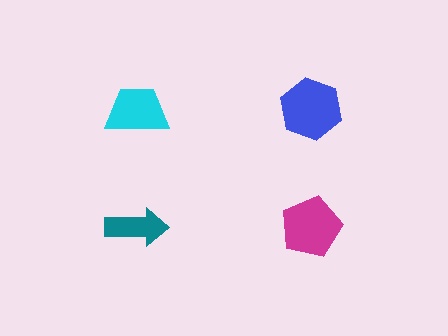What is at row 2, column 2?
A magenta pentagon.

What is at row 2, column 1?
A teal arrow.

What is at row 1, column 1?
A cyan trapezoid.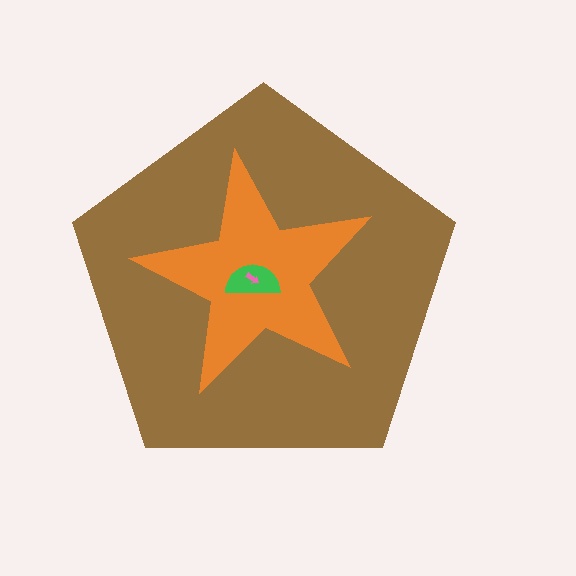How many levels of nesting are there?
4.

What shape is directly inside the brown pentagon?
The orange star.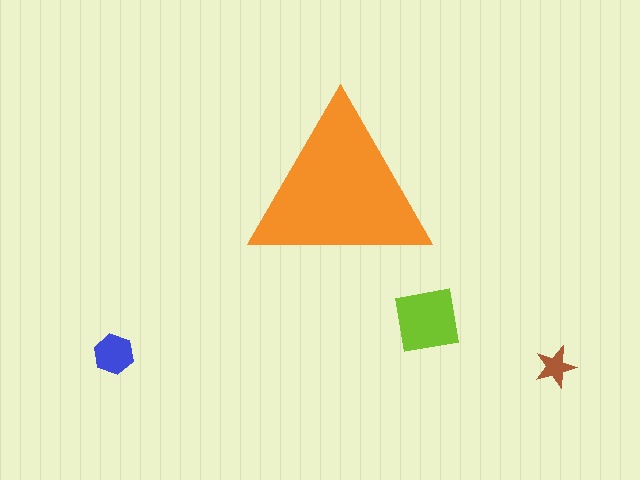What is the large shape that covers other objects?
An orange triangle.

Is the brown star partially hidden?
No, the brown star is fully visible.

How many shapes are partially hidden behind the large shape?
0 shapes are partially hidden.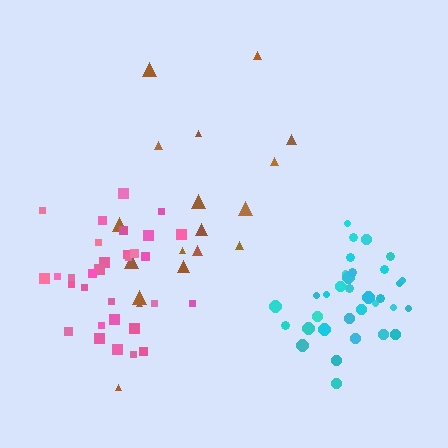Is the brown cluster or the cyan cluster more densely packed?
Cyan.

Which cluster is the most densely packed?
Cyan.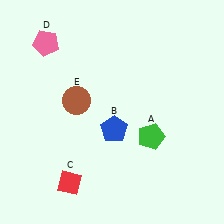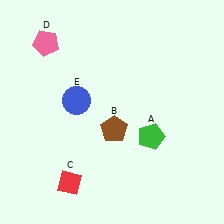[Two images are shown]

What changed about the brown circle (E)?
In Image 1, E is brown. In Image 2, it changed to blue.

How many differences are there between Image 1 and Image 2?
There are 2 differences between the two images.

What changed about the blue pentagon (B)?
In Image 1, B is blue. In Image 2, it changed to brown.